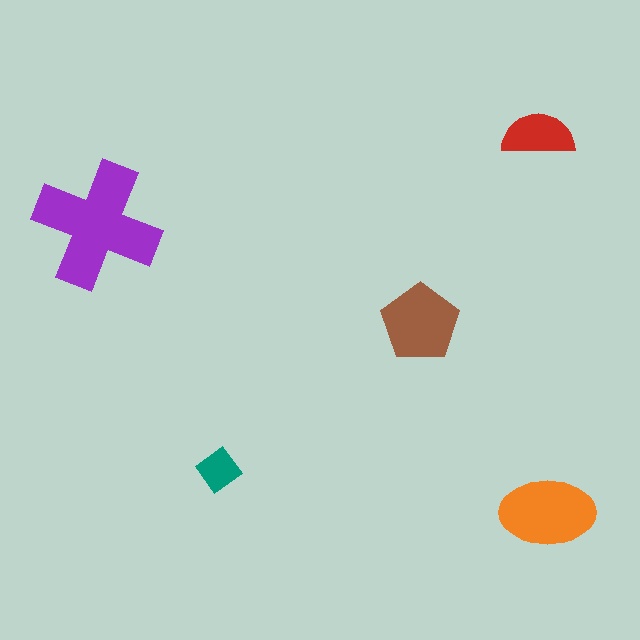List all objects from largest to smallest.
The purple cross, the orange ellipse, the brown pentagon, the red semicircle, the teal diamond.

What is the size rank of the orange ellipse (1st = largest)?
2nd.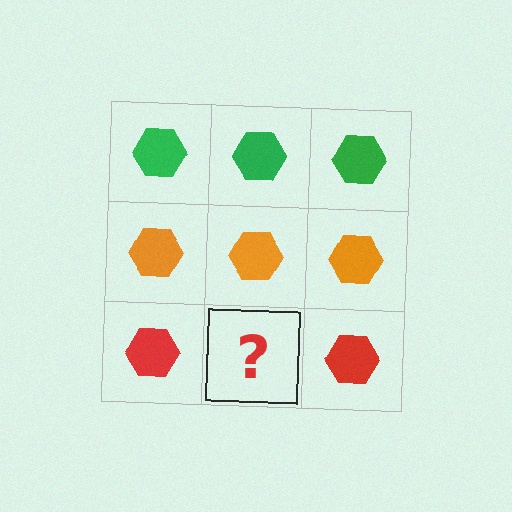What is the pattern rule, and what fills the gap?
The rule is that each row has a consistent color. The gap should be filled with a red hexagon.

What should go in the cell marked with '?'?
The missing cell should contain a red hexagon.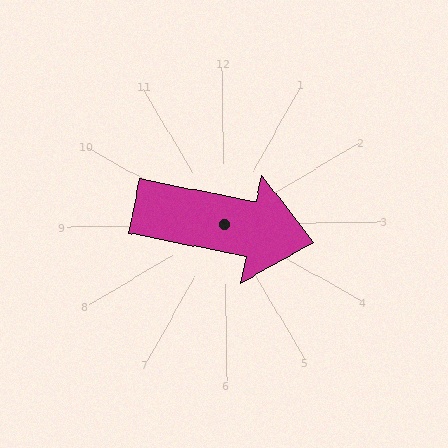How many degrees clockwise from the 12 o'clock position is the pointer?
Approximately 102 degrees.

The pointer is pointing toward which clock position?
Roughly 3 o'clock.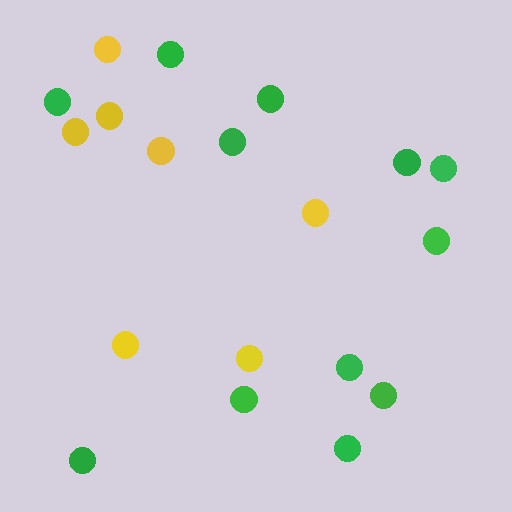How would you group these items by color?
There are 2 groups: one group of green circles (12) and one group of yellow circles (7).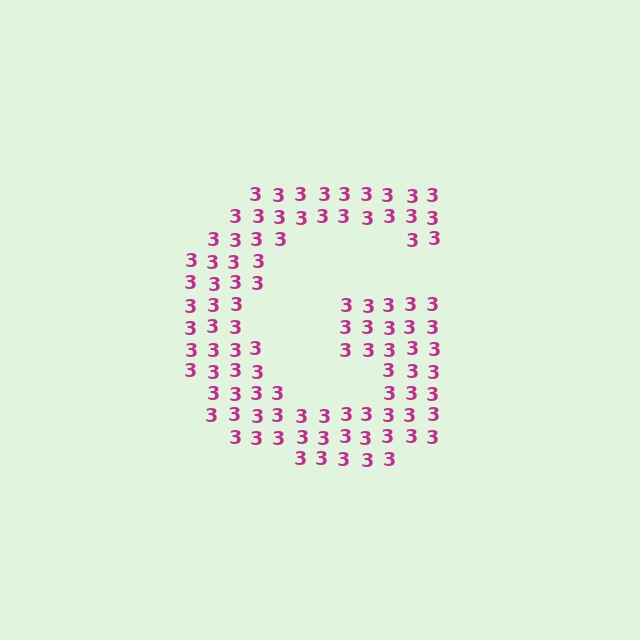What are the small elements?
The small elements are digit 3's.